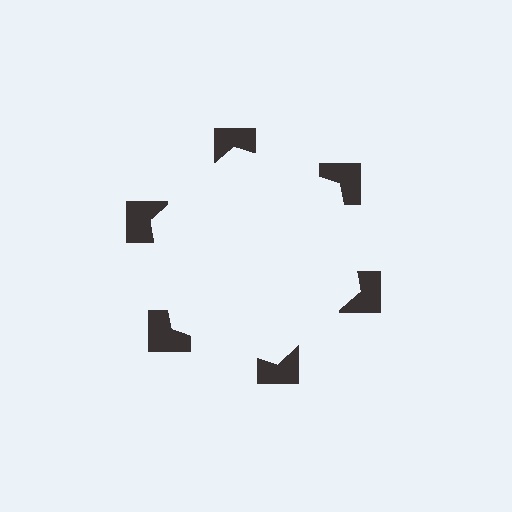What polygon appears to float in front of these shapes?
An illusory hexagon — its edges are inferred from the aligned wedge cuts in the notched squares, not physically drawn.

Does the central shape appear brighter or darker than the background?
It typically appears slightly brighter than the background, even though no actual brightness change is drawn.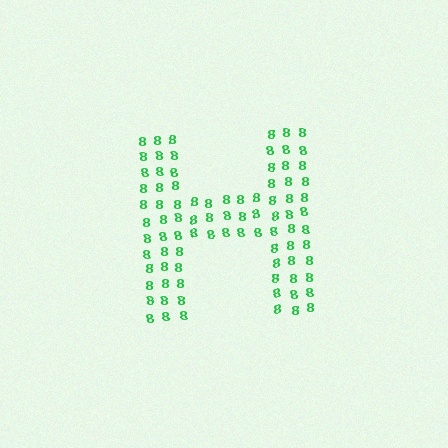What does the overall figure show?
The overall figure shows the letter H.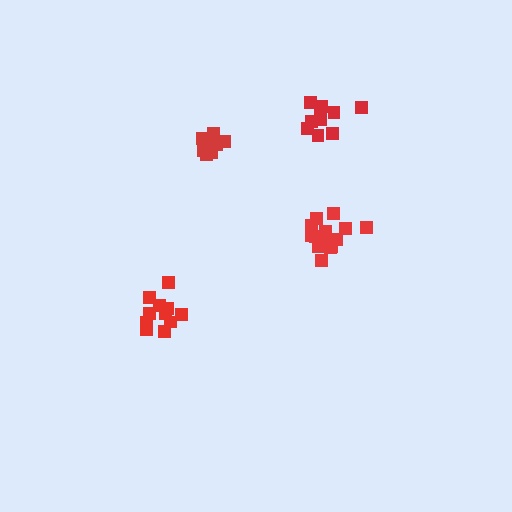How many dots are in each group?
Group 1: 11 dots, Group 2: 9 dots, Group 3: 15 dots, Group 4: 10 dots (45 total).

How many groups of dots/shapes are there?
There are 4 groups.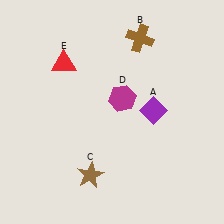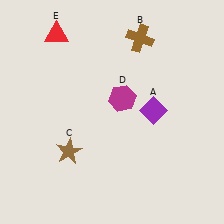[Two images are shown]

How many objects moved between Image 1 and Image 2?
2 objects moved between the two images.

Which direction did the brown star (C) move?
The brown star (C) moved up.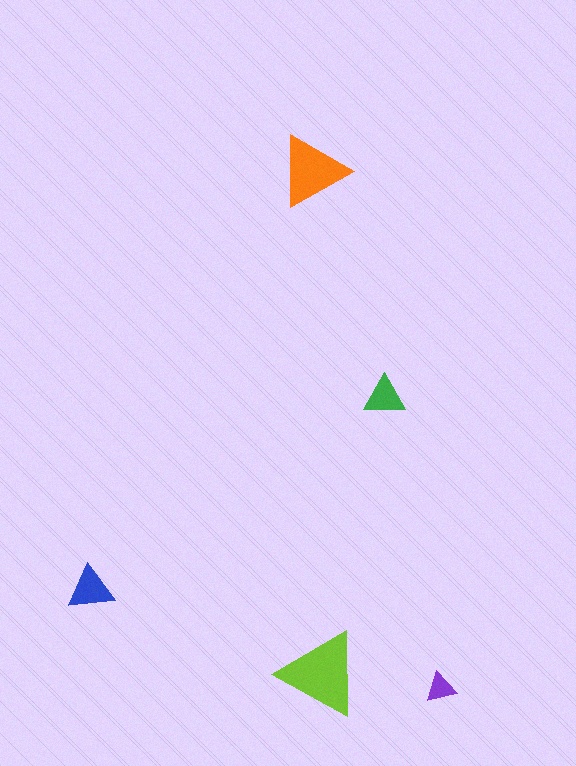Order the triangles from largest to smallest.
the lime one, the orange one, the blue one, the green one, the purple one.